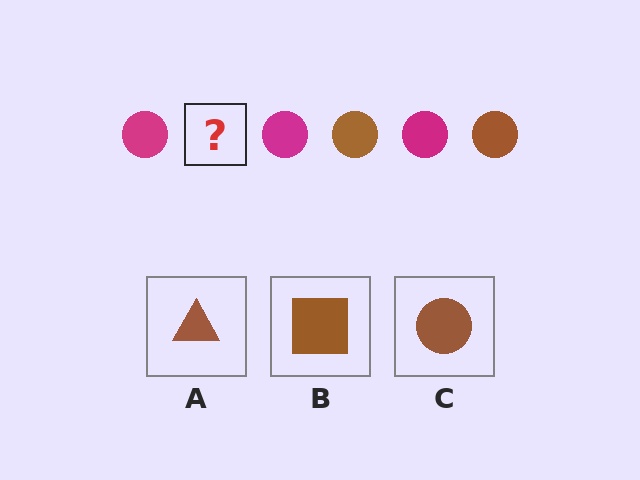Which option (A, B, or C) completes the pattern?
C.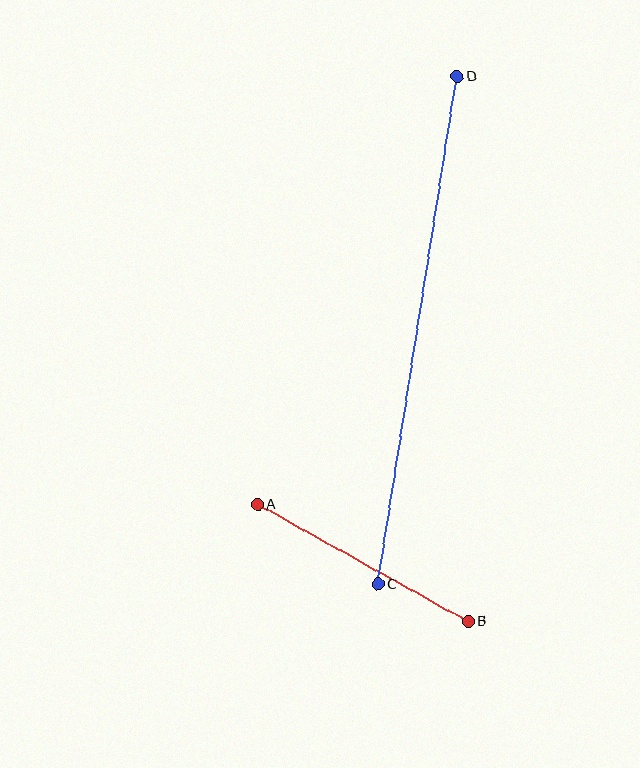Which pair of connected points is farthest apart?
Points C and D are farthest apart.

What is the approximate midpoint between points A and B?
The midpoint is at approximately (363, 563) pixels.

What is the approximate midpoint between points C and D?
The midpoint is at approximately (418, 330) pixels.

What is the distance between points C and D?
The distance is approximately 514 pixels.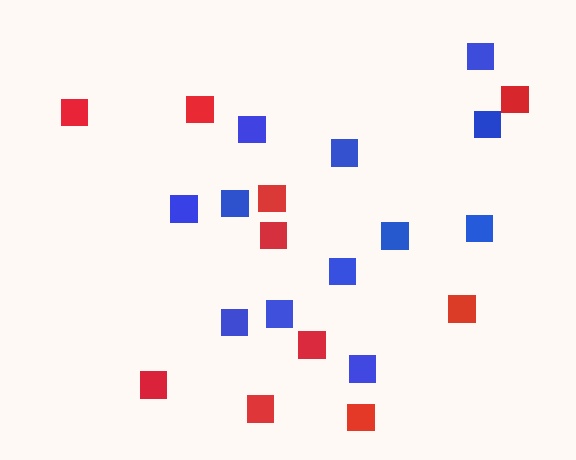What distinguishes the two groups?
There are 2 groups: one group of blue squares (12) and one group of red squares (10).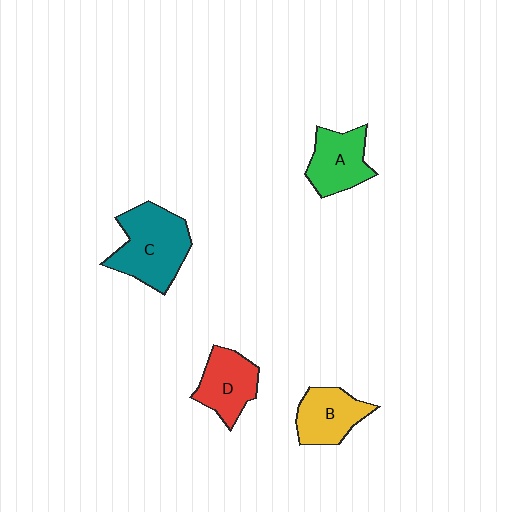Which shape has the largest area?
Shape C (teal).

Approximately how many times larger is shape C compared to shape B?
Approximately 1.5 times.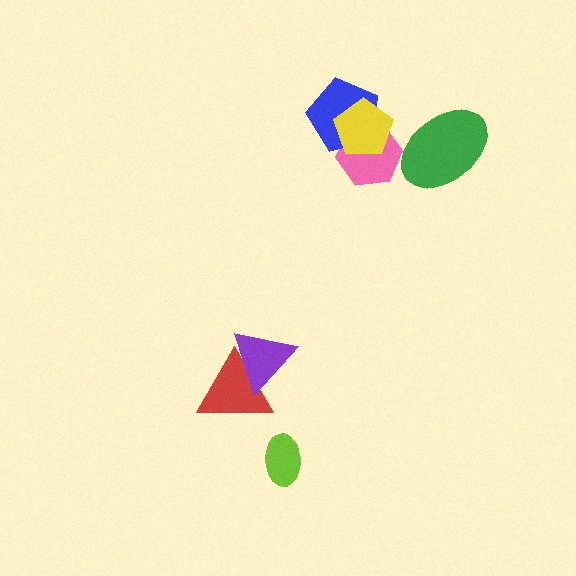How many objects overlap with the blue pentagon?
2 objects overlap with the blue pentagon.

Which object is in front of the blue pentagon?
The yellow pentagon is in front of the blue pentagon.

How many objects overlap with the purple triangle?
1 object overlaps with the purple triangle.